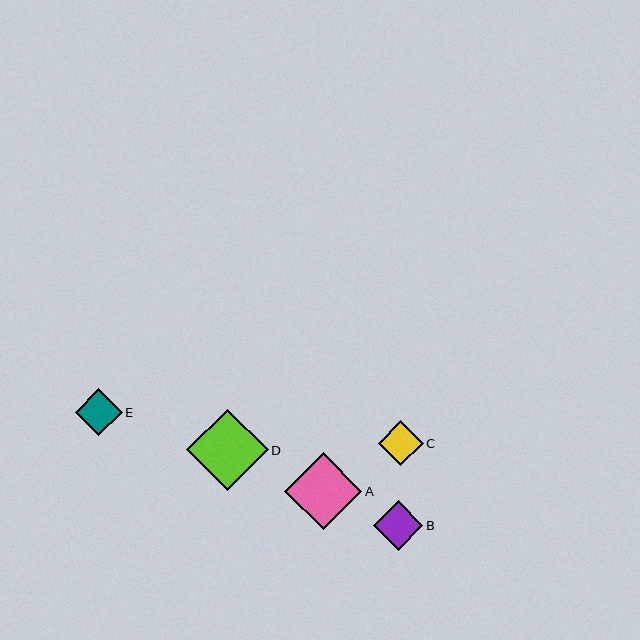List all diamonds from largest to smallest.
From largest to smallest: D, A, B, E, C.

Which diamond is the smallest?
Diamond C is the smallest with a size of approximately 45 pixels.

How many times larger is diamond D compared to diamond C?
Diamond D is approximately 1.8 times the size of diamond C.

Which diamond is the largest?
Diamond D is the largest with a size of approximately 82 pixels.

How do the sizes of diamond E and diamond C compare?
Diamond E and diamond C are approximately the same size.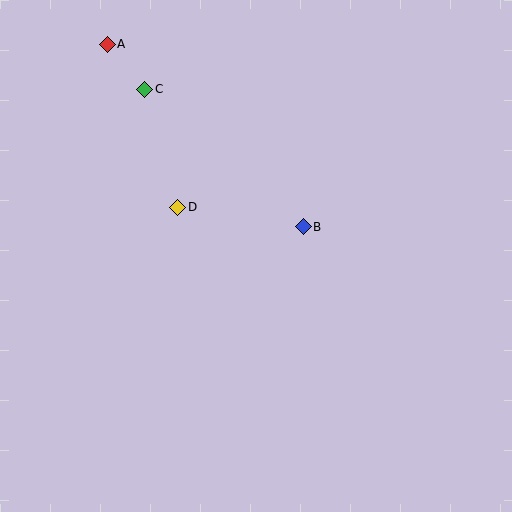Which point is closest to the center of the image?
Point B at (303, 227) is closest to the center.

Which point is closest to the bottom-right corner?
Point B is closest to the bottom-right corner.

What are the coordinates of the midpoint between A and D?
The midpoint between A and D is at (143, 126).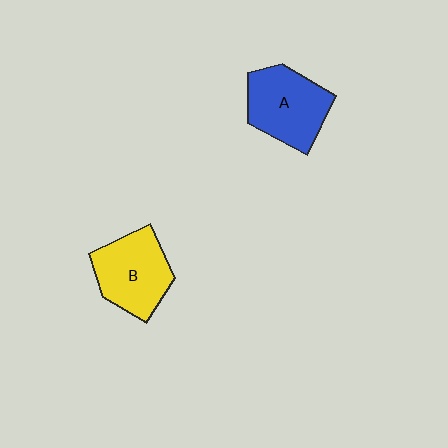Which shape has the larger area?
Shape A (blue).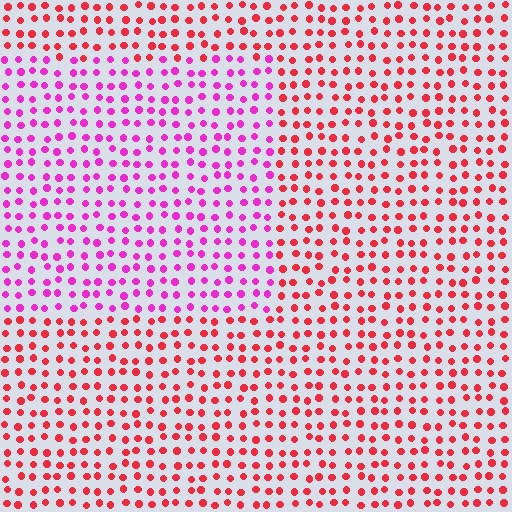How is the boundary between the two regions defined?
The boundary is defined purely by a slight shift in hue (about 45 degrees). Spacing, size, and orientation are identical on both sides.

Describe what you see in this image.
The image is filled with small red elements in a uniform arrangement. A rectangle-shaped region is visible where the elements are tinted to a slightly different hue, forming a subtle color boundary.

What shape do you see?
I see a rectangle.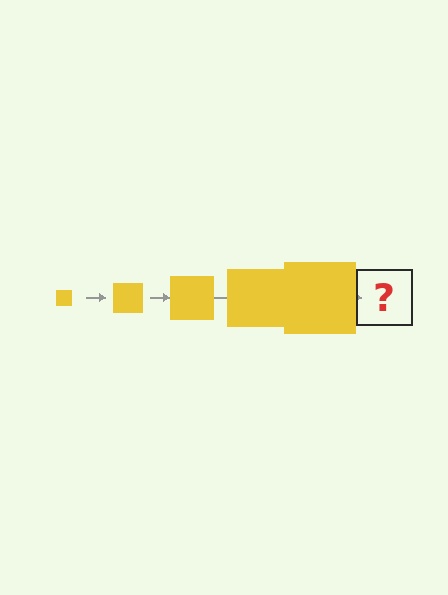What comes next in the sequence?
The next element should be a yellow square, larger than the previous one.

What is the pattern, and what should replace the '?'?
The pattern is that the square gets progressively larger each step. The '?' should be a yellow square, larger than the previous one.